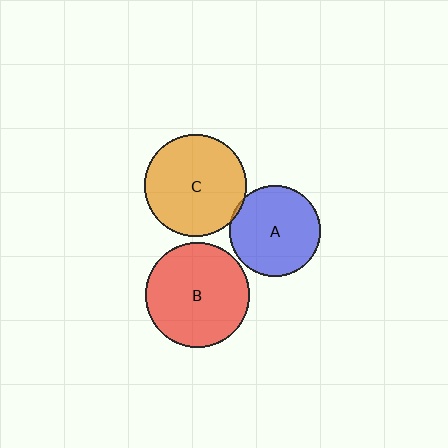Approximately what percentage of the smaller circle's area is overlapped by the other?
Approximately 5%.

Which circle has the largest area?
Circle B (red).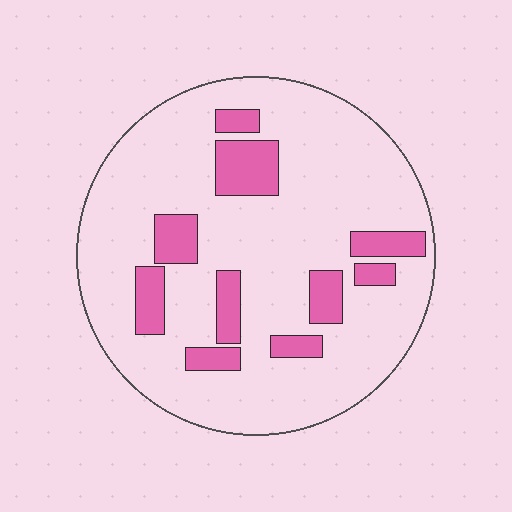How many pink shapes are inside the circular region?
10.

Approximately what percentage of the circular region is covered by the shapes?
Approximately 20%.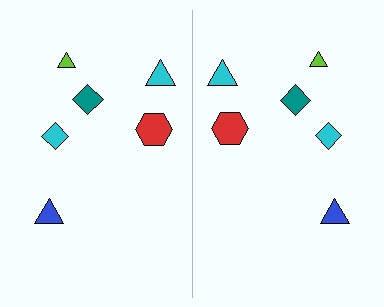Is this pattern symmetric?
Yes, this pattern has bilateral (reflection) symmetry.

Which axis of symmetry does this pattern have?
The pattern has a vertical axis of symmetry running through the center of the image.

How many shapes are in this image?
There are 12 shapes in this image.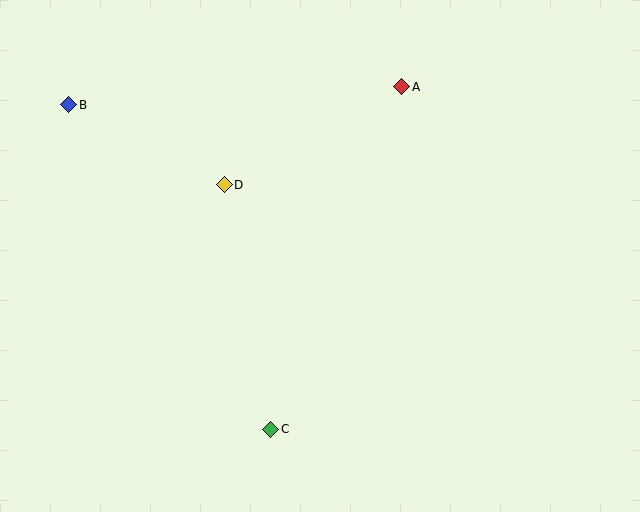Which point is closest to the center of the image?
Point D at (224, 185) is closest to the center.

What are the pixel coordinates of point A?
Point A is at (402, 87).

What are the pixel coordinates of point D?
Point D is at (224, 185).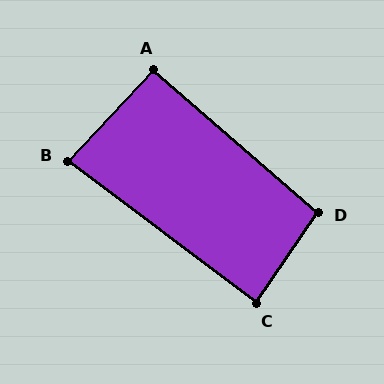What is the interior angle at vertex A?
Approximately 92 degrees (approximately right).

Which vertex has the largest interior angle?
D, at approximately 96 degrees.